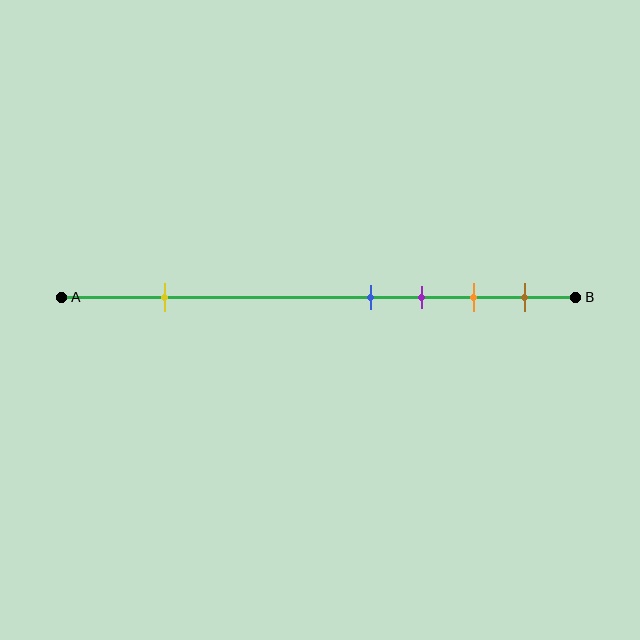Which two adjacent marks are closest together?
The blue and purple marks are the closest adjacent pair.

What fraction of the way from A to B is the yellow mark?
The yellow mark is approximately 20% (0.2) of the way from A to B.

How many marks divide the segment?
There are 5 marks dividing the segment.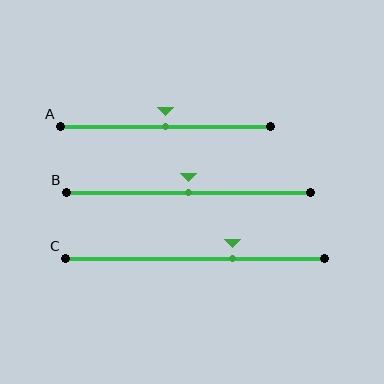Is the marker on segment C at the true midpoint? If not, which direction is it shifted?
No, the marker on segment C is shifted to the right by about 14% of the segment length.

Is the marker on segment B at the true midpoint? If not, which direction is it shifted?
Yes, the marker on segment B is at the true midpoint.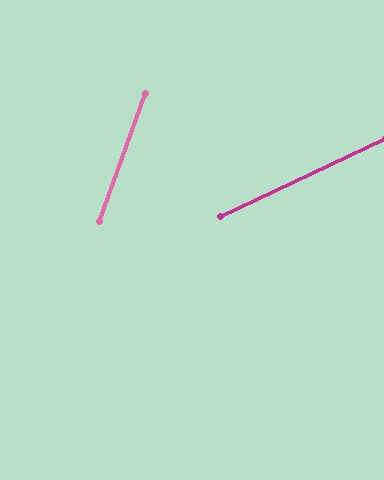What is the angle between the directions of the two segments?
Approximately 45 degrees.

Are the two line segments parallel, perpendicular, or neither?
Neither parallel nor perpendicular — they differ by about 45°.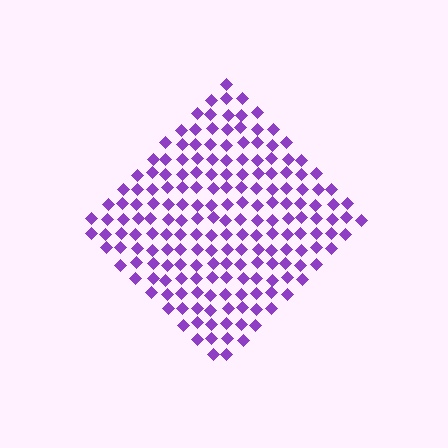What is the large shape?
The large shape is a diamond.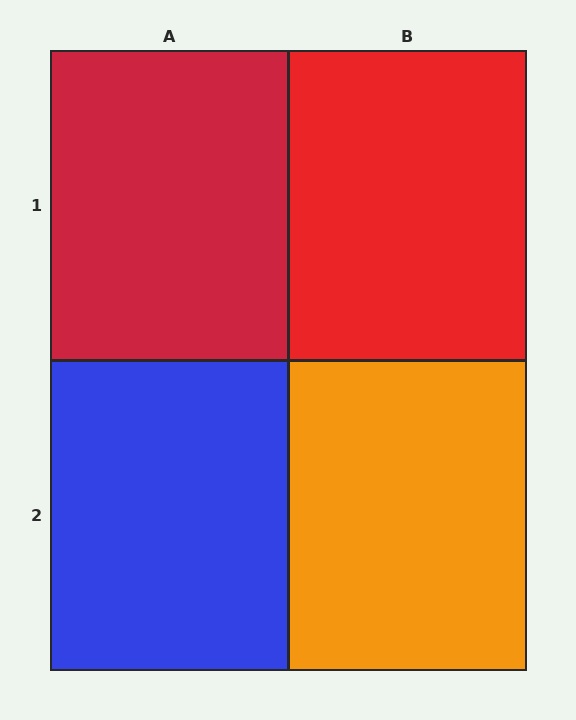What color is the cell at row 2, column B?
Orange.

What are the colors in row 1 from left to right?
Red, red.